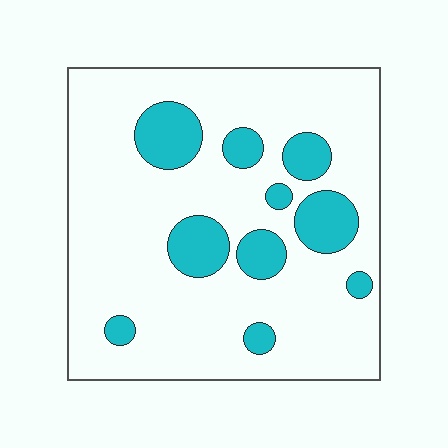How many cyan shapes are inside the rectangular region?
10.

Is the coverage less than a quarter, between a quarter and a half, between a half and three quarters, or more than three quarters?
Less than a quarter.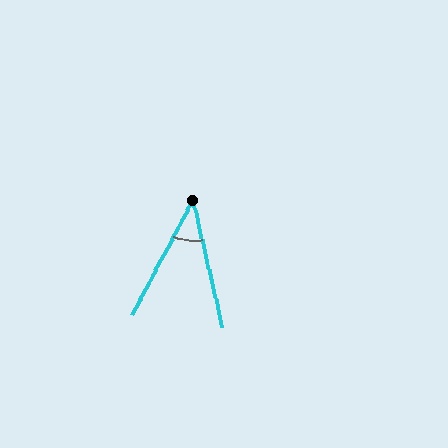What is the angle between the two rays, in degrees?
Approximately 41 degrees.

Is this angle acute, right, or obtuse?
It is acute.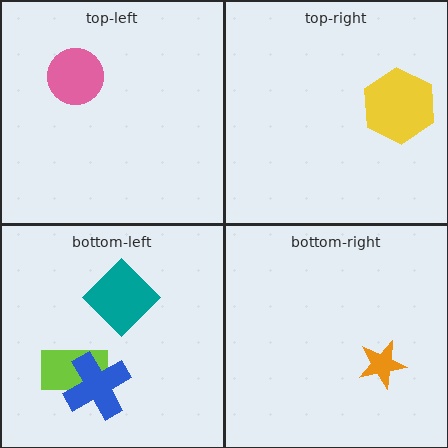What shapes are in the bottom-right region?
The orange star.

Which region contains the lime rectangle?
The bottom-left region.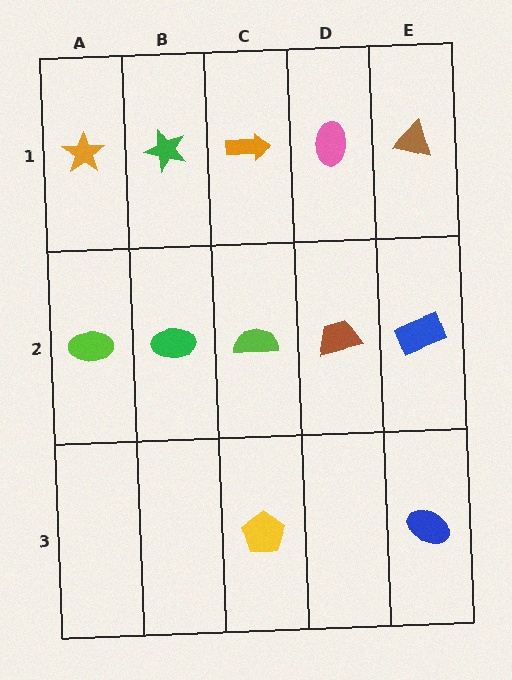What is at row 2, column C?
A lime semicircle.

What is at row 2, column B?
A green ellipse.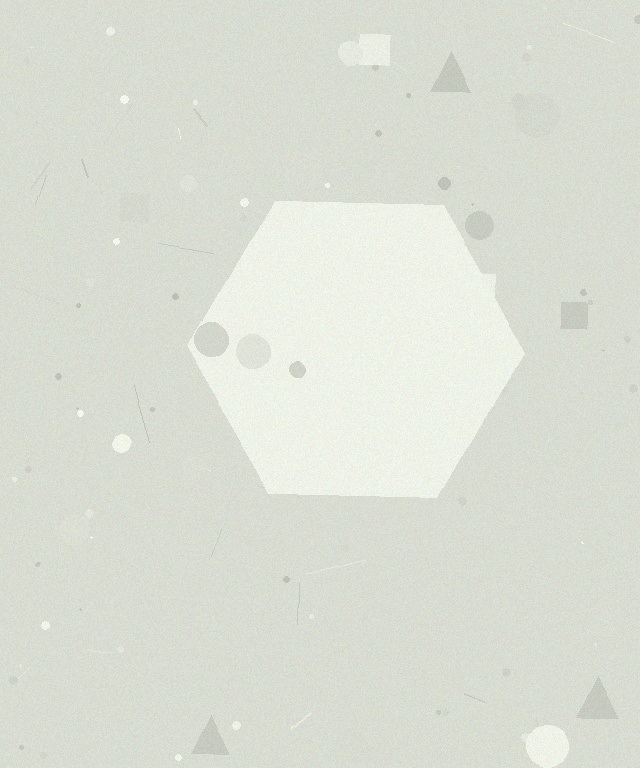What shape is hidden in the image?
A hexagon is hidden in the image.